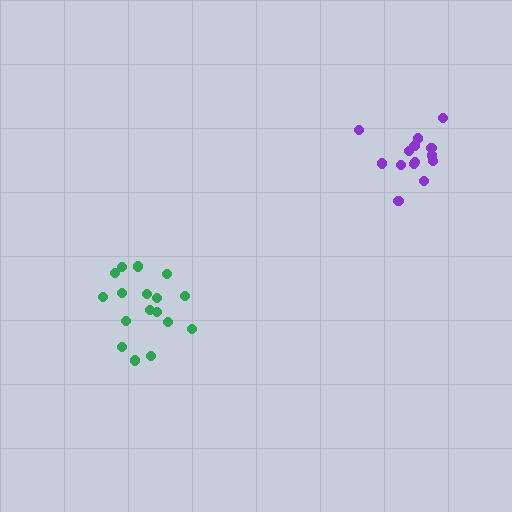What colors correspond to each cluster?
The clusters are colored: purple, green.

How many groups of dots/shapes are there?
There are 2 groups.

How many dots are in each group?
Group 1: 14 dots, Group 2: 17 dots (31 total).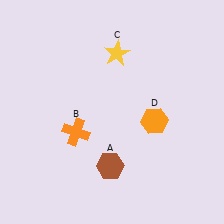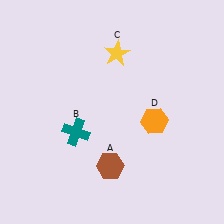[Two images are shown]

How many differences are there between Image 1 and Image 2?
There is 1 difference between the two images.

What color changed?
The cross (B) changed from orange in Image 1 to teal in Image 2.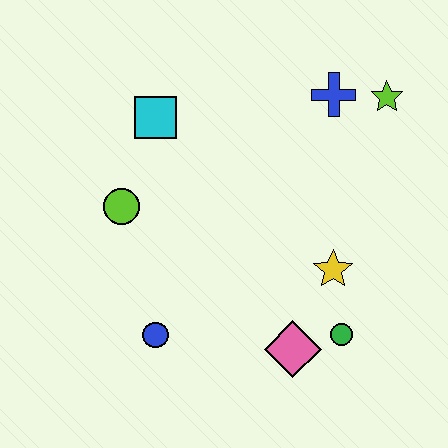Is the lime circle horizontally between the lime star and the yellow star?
No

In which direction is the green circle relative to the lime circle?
The green circle is to the right of the lime circle.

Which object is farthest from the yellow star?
The cyan square is farthest from the yellow star.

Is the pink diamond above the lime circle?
No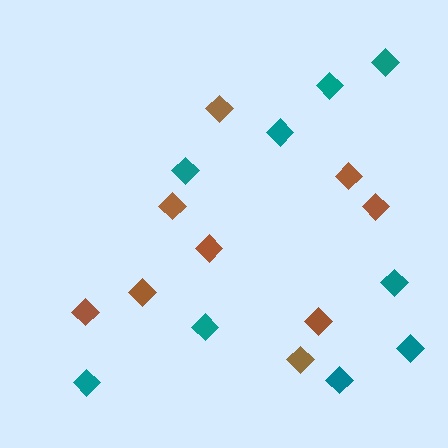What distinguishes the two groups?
There are 2 groups: one group of brown diamonds (9) and one group of teal diamonds (9).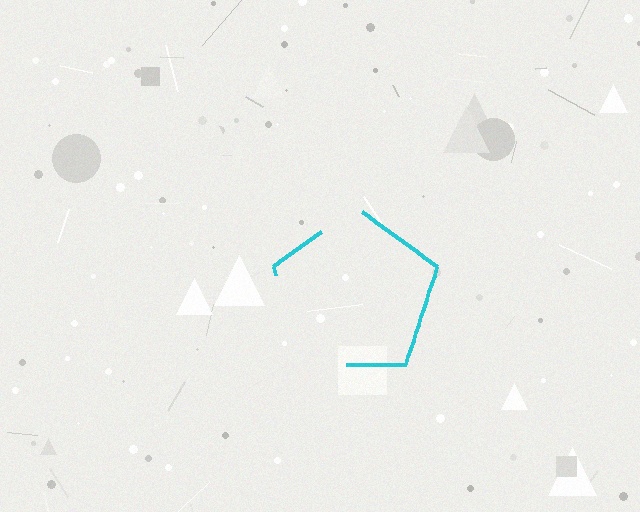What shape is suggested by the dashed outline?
The dashed outline suggests a pentagon.